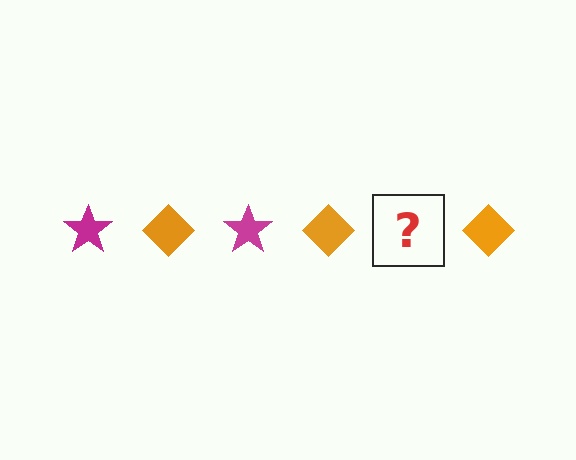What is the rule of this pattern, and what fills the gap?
The rule is that the pattern alternates between magenta star and orange diamond. The gap should be filled with a magenta star.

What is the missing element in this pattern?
The missing element is a magenta star.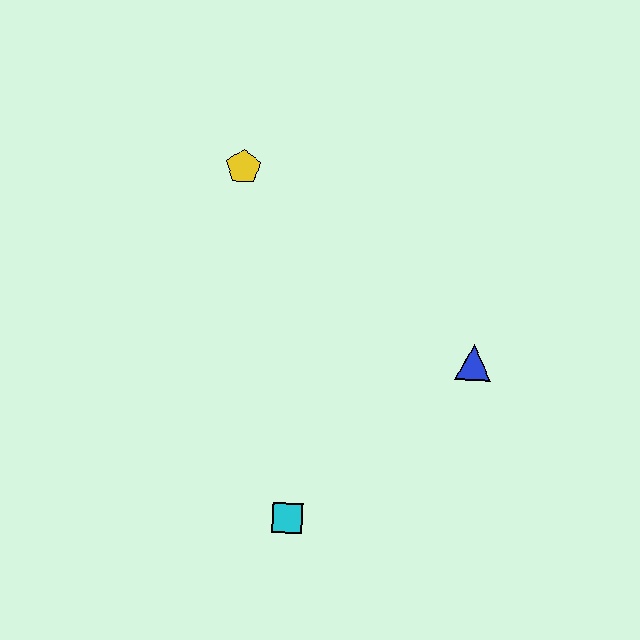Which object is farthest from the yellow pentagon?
The cyan square is farthest from the yellow pentagon.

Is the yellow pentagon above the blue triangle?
Yes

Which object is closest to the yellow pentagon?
The blue triangle is closest to the yellow pentagon.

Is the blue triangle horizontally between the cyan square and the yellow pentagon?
No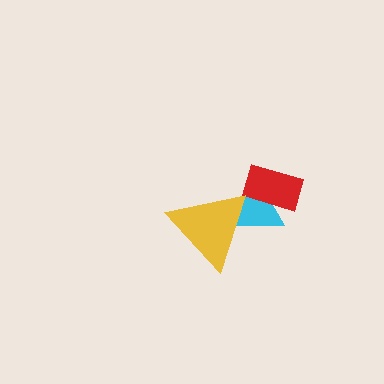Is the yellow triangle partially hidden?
No, no other shape covers it.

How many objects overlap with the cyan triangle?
2 objects overlap with the cyan triangle.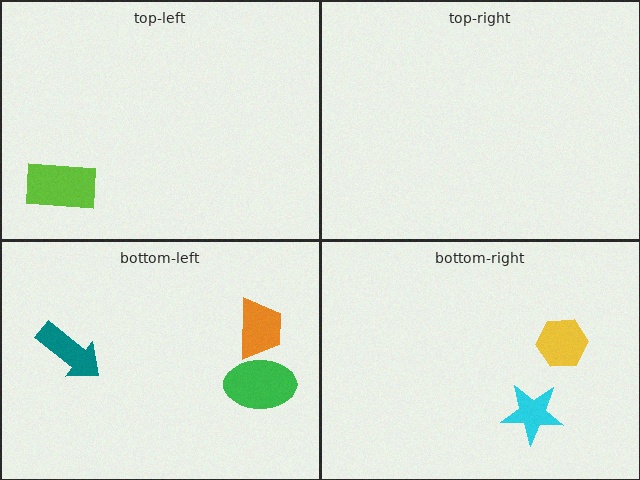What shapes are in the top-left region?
The lime rectangle.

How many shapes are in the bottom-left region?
3.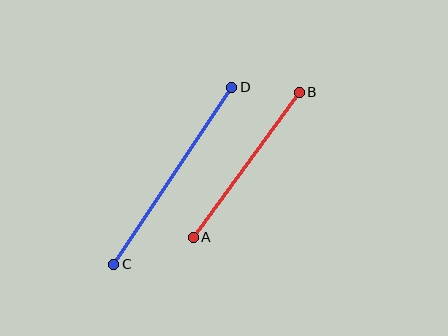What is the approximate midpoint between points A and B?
The midpoint is at approximately (246, 165) pixels.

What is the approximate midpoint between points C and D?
The midpoint is at approximately (173, 176) pixels.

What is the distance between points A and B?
The distance is approximately 179 pixels.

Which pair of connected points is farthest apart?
Points C and D are farthest apart.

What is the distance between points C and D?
The distance is approximately 213 pixels.